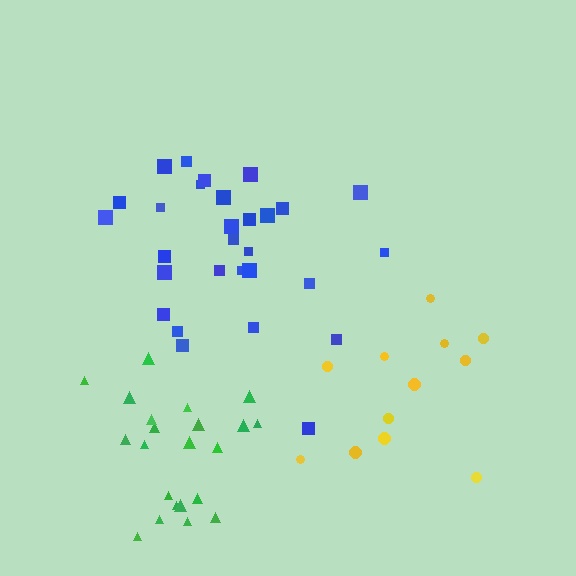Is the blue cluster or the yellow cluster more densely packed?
Blue.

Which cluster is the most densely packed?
Green.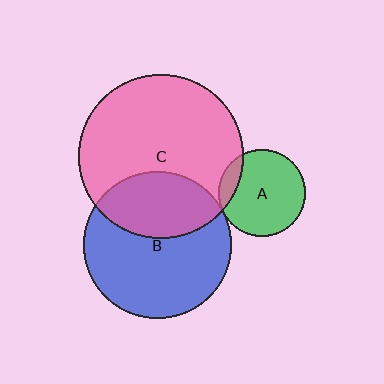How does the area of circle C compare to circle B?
Approximately 1.2 times.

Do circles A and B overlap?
Yes.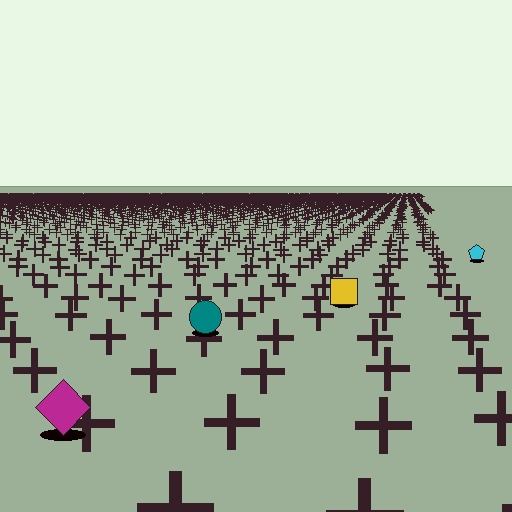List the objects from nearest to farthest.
From nearest to farthest: the magenta diamond, the teal circle, the yellow square, the cyan pentagon.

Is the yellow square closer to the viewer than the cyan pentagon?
Yes. The yellow square is closer — you can tell from the texture gradient: the ground texture is coarser near it.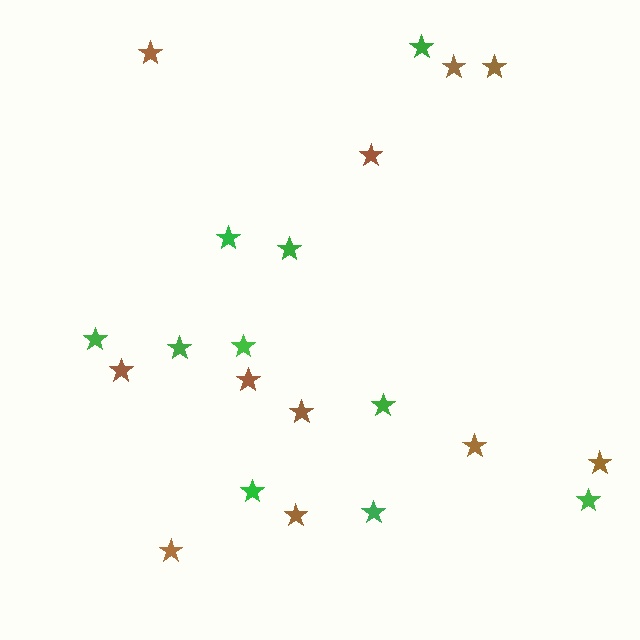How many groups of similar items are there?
There are 2 groups: one group of brown stars (11) and one group of green stars (10).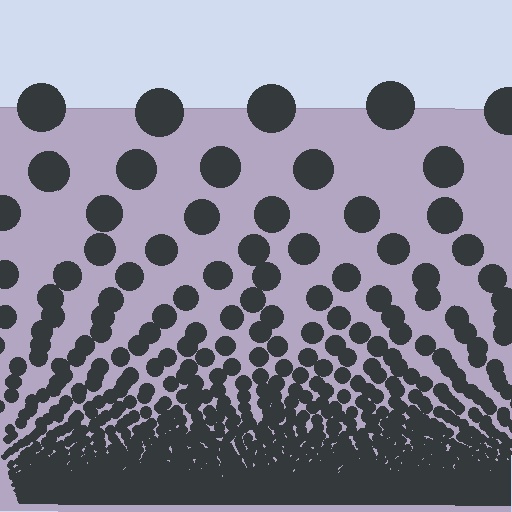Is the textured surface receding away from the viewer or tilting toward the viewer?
The surface appears to tilt toward the viewer. Texture elements get larger and sparser toward the top.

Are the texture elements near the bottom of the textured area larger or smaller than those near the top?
Smaller. The gradient is inverted — elements near the bottom are smaller and denser.